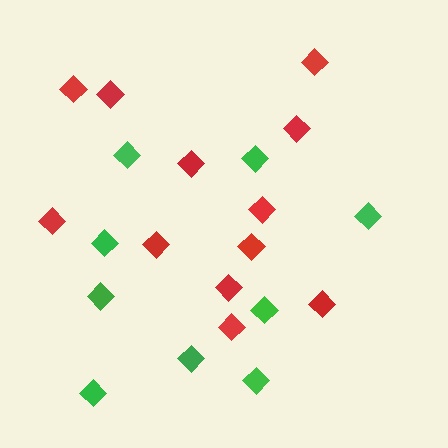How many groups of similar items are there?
There are 2 groups: one group of green diamonds (9) and one group of red diamonds (12).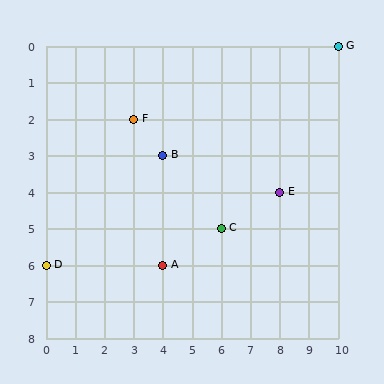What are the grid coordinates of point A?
Point A is at grid coordinates (4, 6).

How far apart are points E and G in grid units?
Points E and G are 2 columns and 4 rows apart (about 4.5 grid units diagonally).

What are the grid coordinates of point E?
Point E is at grid coordinates (8, 4).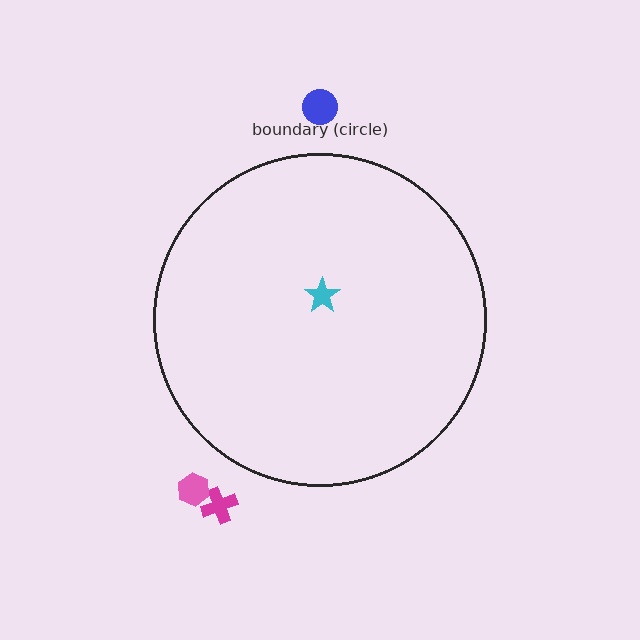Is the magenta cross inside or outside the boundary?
Outside.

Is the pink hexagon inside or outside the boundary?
Outside.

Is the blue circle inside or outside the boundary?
Outside.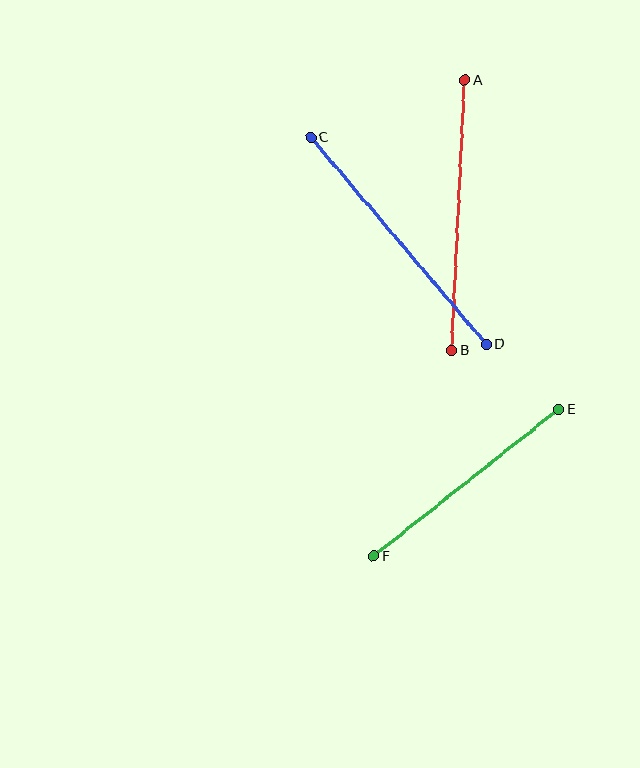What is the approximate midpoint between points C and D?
The midpoint is at approximately (399, 241) pixels.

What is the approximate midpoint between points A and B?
The midpoint is at approximately (458, 215) pixels.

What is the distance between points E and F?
The distance is approximately 236 pixels.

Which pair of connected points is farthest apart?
Points C and D are farthest apart.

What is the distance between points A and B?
The distance is approximately 270 pixels.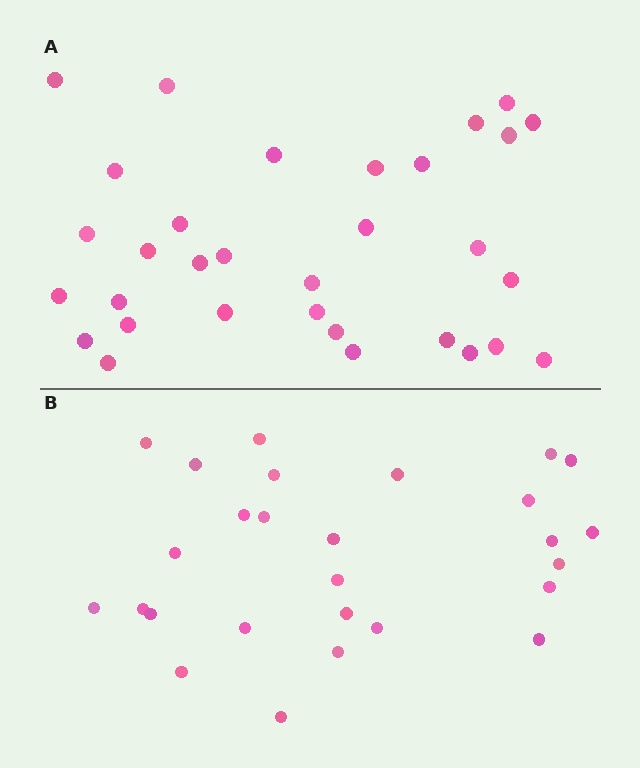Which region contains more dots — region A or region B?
Region A (the top region) has more dots.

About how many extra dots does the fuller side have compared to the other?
Region A has about 5 more dots than region B.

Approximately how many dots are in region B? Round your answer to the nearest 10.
About 30 dots. (The exact count is 27, which rounds to 30.)